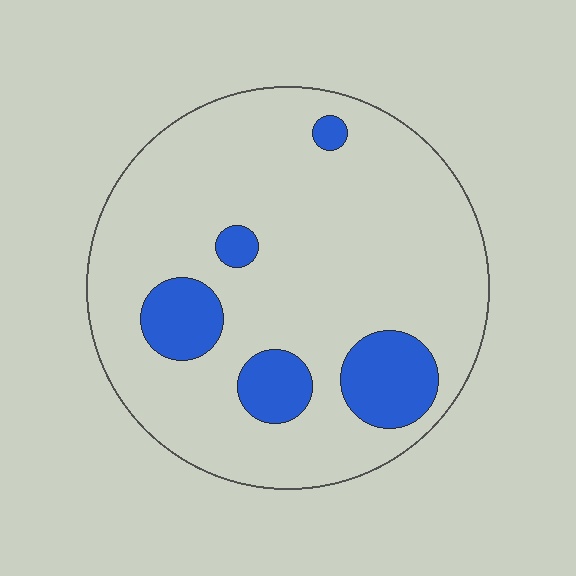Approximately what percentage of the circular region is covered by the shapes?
Approximately 15%.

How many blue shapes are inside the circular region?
5.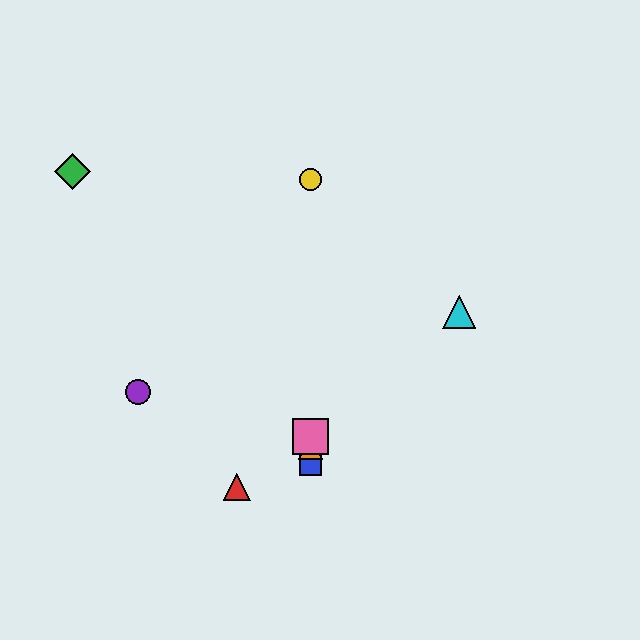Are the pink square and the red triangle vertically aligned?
No, the pink square is at x≈311 and the red triangle is at x≈237.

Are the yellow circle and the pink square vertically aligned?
Yes, both are at x≈311.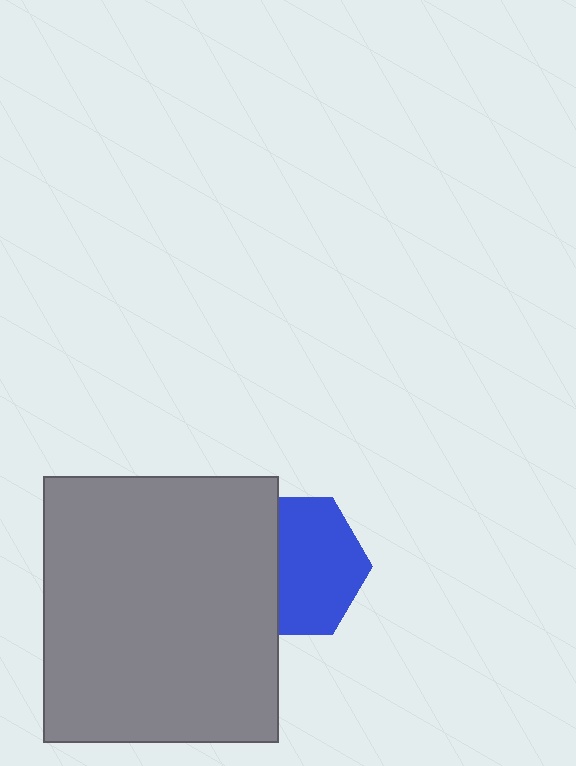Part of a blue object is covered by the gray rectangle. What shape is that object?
It is a hexagon.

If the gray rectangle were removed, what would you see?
You would see the complete blue hexagon.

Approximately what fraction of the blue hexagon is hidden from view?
Roughly 39% of the blue hexagon is hidden behind the gray rectangle.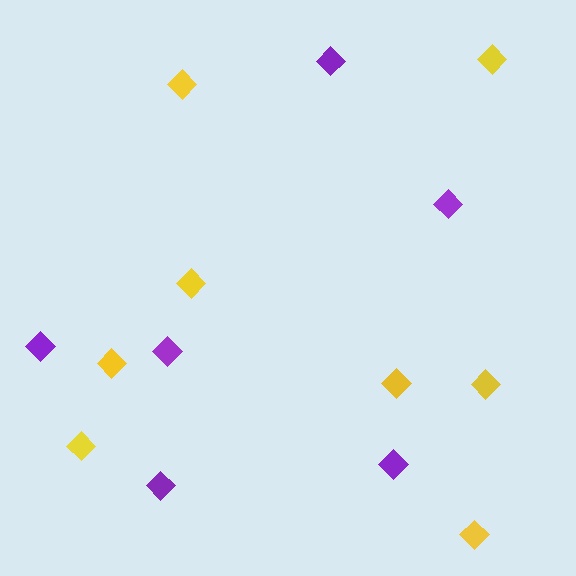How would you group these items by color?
There are 2 groups: one group of yellow diamonds (8) and one group of purple diamonds (6).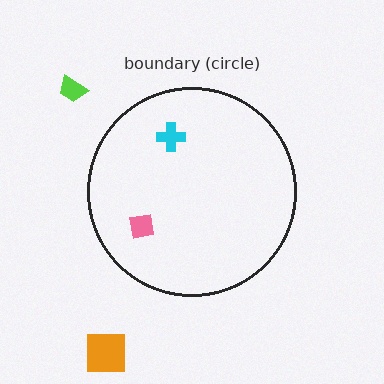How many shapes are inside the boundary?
2 inside, 2 outside.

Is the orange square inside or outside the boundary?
Outside.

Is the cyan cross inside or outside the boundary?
Inside.